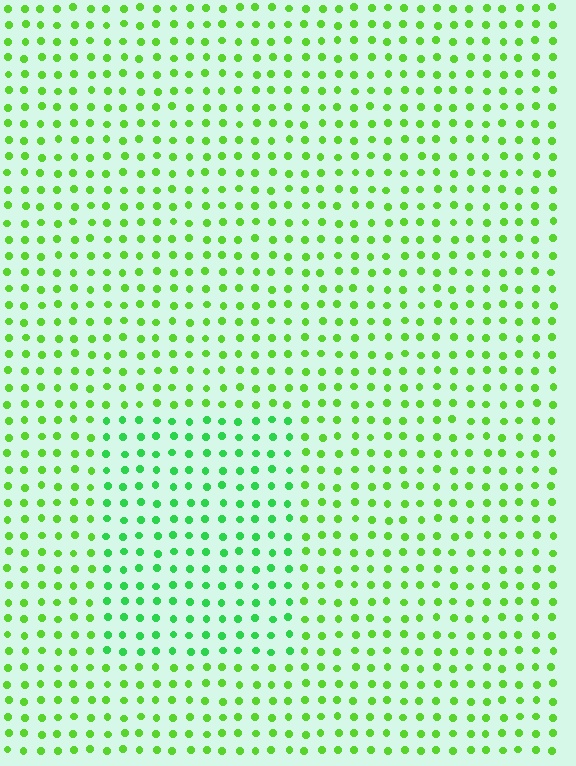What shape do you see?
I see a rectangle.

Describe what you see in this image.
The image is filled with small lime elements in a uniform arrangement. A rectangle-shaped region is visible where the elements are tinted to a slightly different hue, forming a subtle color boundary.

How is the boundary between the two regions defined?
The boundary is defined purely by a slight shift in hue (about 28 degrees). Spacing, size, and orientation are identical on both sides.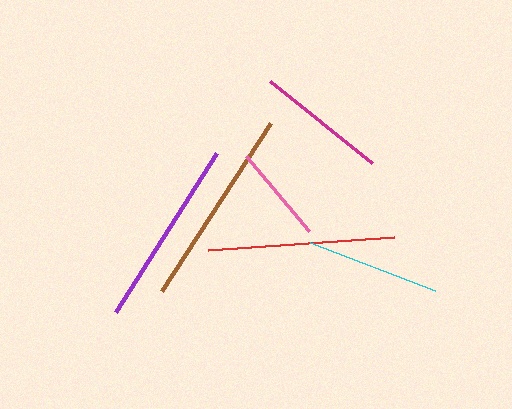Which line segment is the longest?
The brown line is the longest at approximately 200 pixels.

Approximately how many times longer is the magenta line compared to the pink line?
The magenta line is approximately 1.3 times the length of the pink line.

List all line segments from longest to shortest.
From longest to shortest: brown, purple, red, cyan, magenta, pink.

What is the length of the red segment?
The red segment is approximately 186 pixels long.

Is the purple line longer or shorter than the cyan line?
The purple line is longer than the cyan line.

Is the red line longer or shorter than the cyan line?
The red line is longer than the cyan line.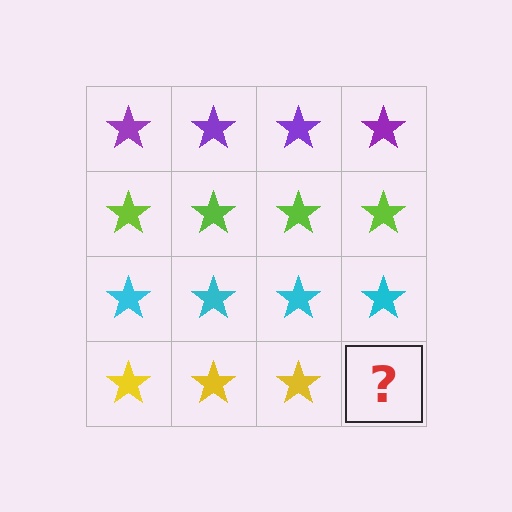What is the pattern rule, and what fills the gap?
The rule is that each row has a consistent color. The gap should be filled with a yellow star.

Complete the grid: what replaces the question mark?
The question mark should be replaced with a yellow star.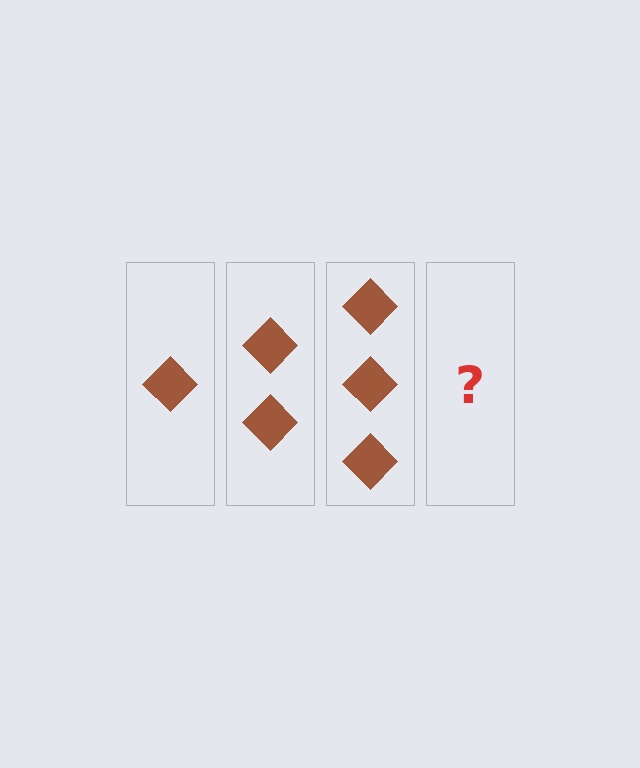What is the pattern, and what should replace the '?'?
The pattern is that each step adds one more diamond. The '?' should be 4 diamonds.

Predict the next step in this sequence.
The next step is 4 diamonds.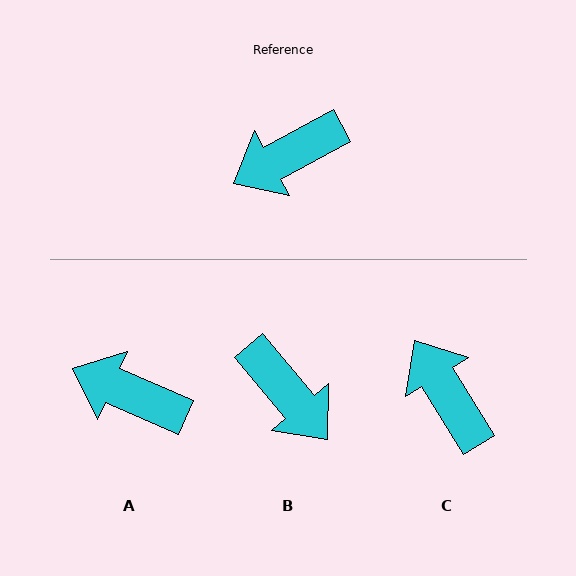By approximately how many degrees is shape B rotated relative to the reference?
Approximately 102 degrees counter-clockwise.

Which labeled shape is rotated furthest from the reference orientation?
B, about 102 degrees away.